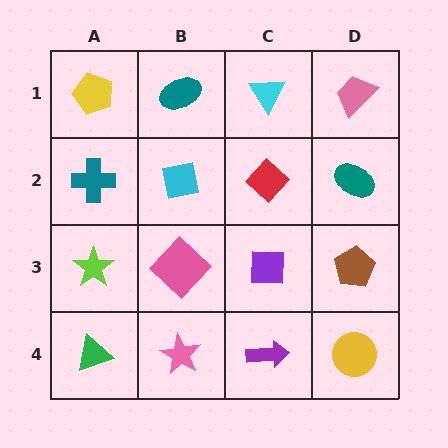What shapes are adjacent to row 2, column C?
A cyan triangle (row 1, column C), a purple square (row 3, column C), a cyan square (row 2, column B), a teal ellipse (row 2, column D).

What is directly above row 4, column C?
A purple square.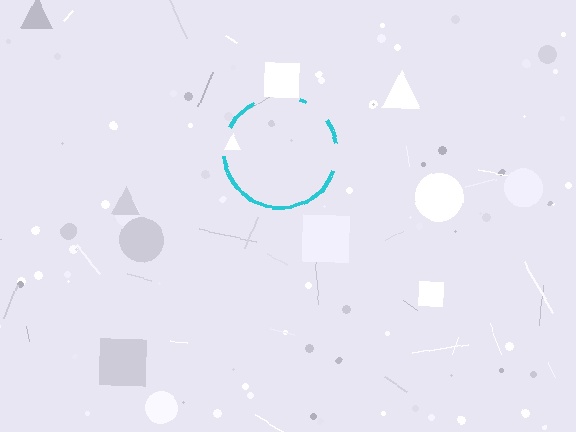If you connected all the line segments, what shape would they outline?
They would outline a circle.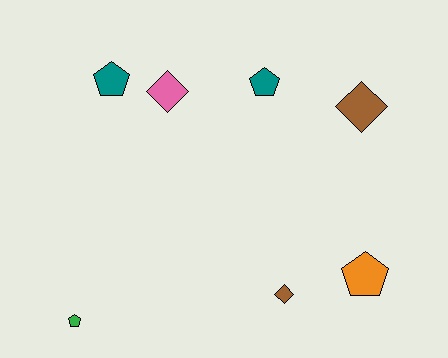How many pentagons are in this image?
There are 4 pentagons.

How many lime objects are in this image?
There are no lime objects.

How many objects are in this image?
There are 7 objects.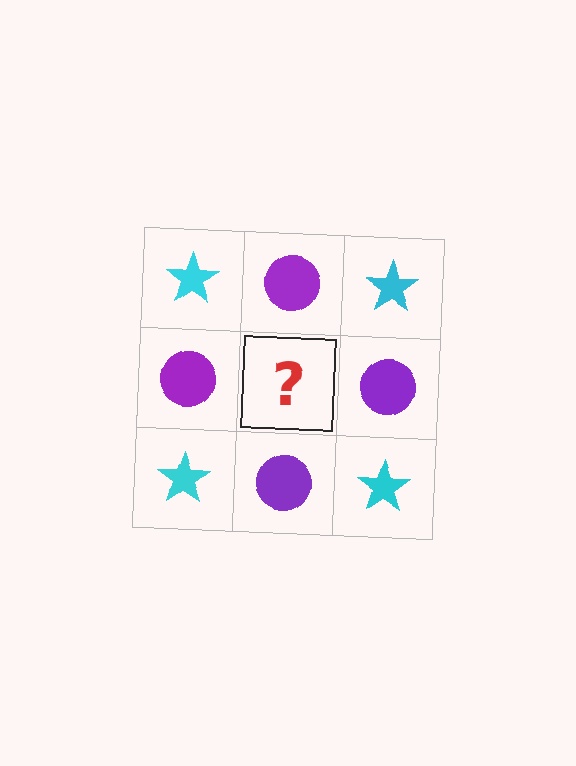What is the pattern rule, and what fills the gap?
The rule is that it alternates cyan star and purple circle in a checkerboard pattern. The gap should be filled with a cyan star.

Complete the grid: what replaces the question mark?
The question mark should be replaced with a cyan star.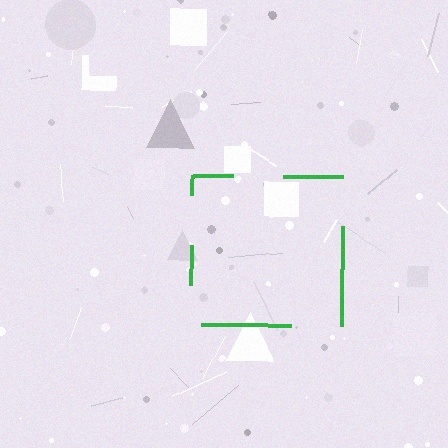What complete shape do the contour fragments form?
The contour fragments form a square.